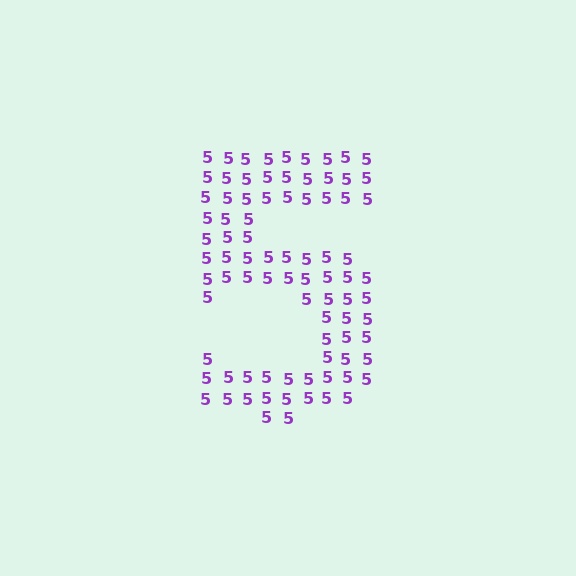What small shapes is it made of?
It is made of small digit 5's.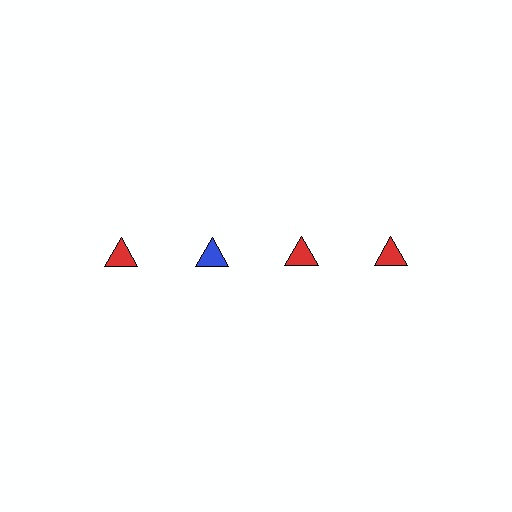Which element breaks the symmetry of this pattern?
The blue triangle in the top row, second from left column breaks the symmetry. All other shapes are red triangles.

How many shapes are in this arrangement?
There are 4 shapes arranged in a grid pattern.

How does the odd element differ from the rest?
It has a different color: blue instead of red.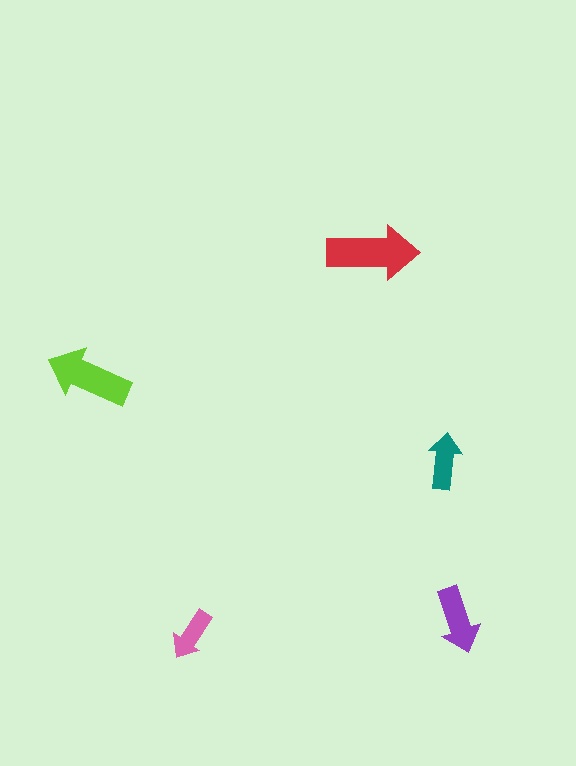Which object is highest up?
The red arrow is topmost.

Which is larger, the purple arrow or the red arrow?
The red one.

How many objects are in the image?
There are 5 objects in the image.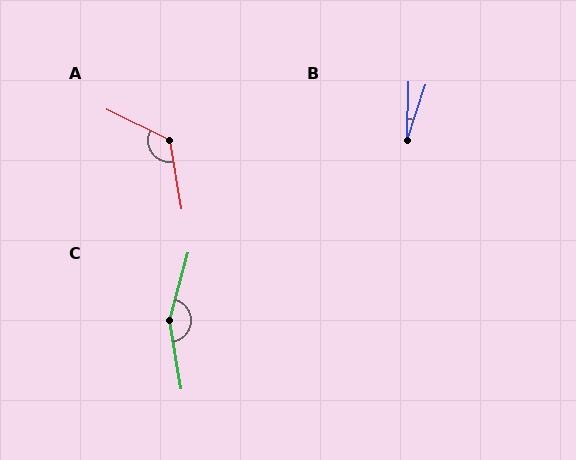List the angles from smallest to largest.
B (17°), A (126°), C (155°).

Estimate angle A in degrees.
Approximately 126 degrees.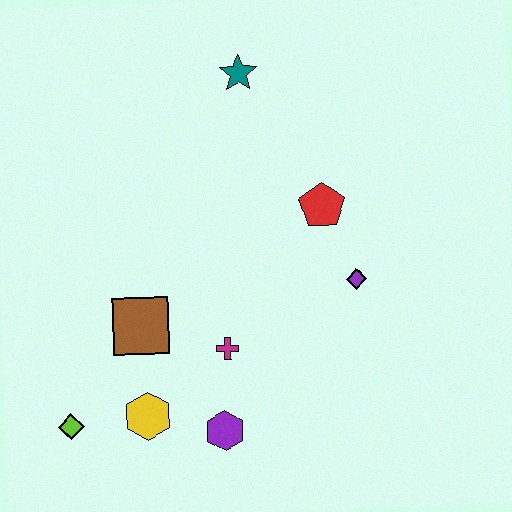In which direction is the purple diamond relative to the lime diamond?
The purple diamond is to the right of the lime diamond.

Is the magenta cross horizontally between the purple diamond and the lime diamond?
Yes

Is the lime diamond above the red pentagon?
No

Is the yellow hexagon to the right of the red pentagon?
No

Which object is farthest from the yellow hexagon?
The teal star is farthest from the yellow hexagon.